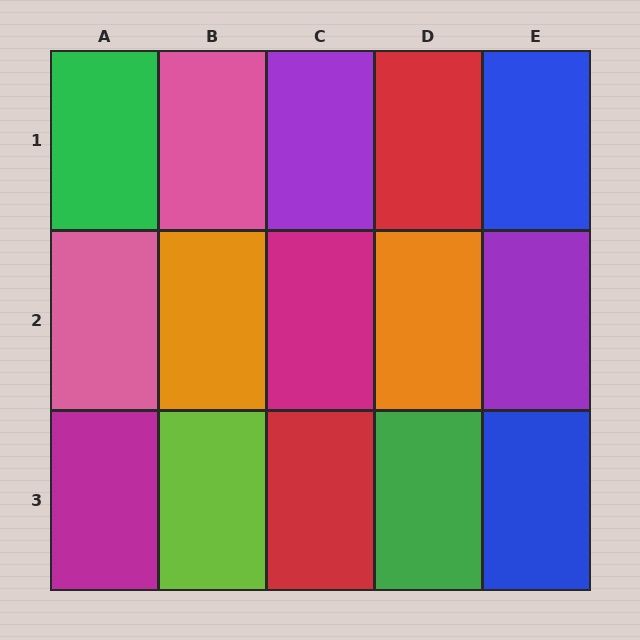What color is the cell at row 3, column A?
Magenta.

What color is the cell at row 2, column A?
Pink.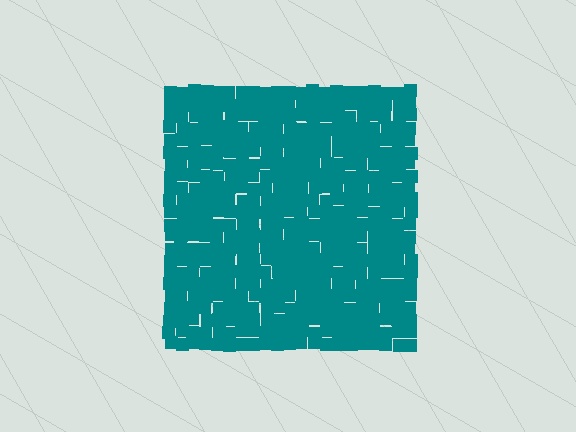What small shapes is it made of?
It is made of small squares.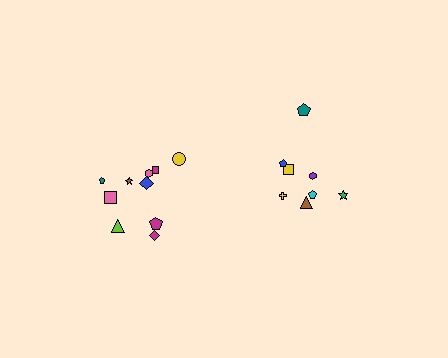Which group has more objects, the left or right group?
The left group.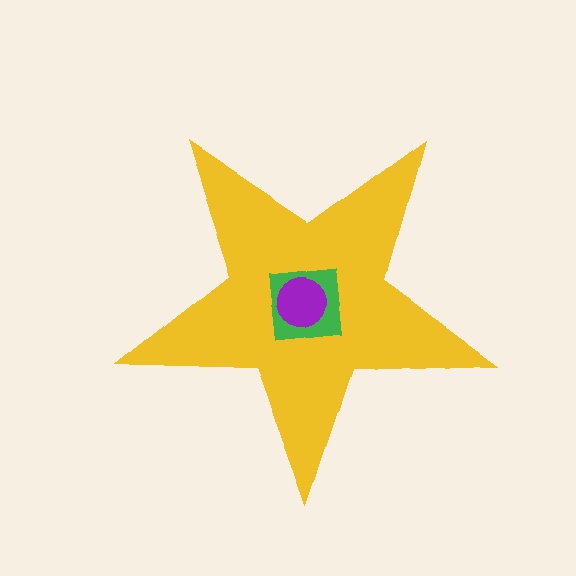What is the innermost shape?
The purple circle.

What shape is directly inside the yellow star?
The green square.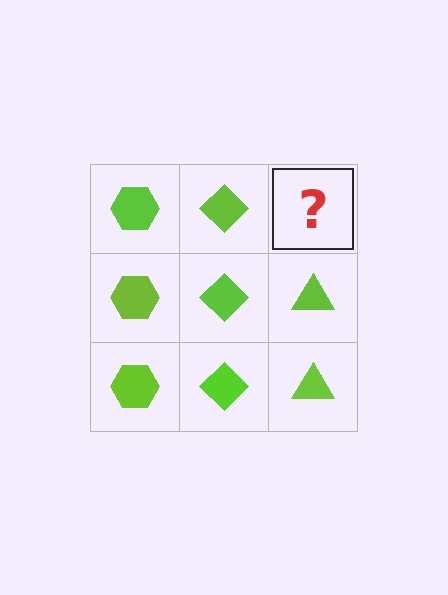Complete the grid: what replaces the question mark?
The question mark should be replaced with a lime triangle.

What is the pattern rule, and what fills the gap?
The rule is that each column has a consistent shape. The gap should be filled with a lime triangle.